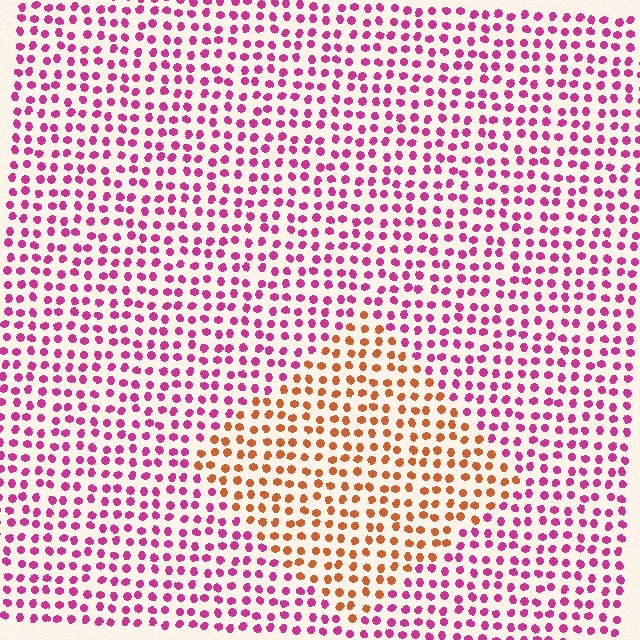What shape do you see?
I see a diamond.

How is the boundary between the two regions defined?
The boundary is defined purely by a slight shift in hue (about 58 degrees). Spacing, size, and orientation are identical on both sides.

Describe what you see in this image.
The image is filled with small magenta elements in a uniform arrangement. A diamond-shaped region is visible where the elements are tinted to a slightly different hue, forming a subtle color boundary.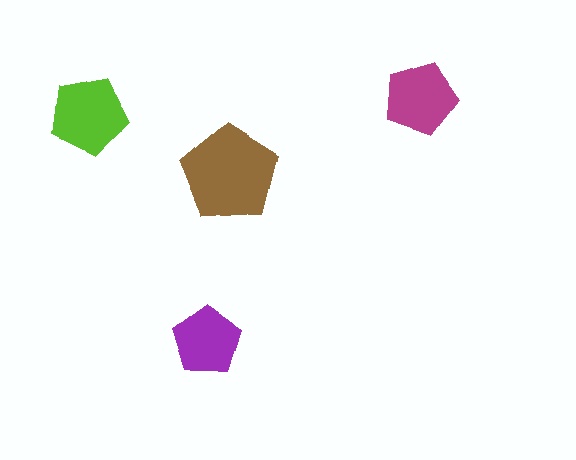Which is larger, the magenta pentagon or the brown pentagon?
The brown one.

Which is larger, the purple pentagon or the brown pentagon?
The brown one.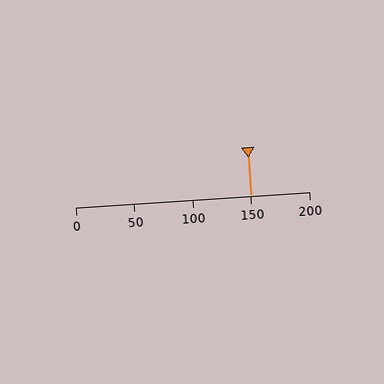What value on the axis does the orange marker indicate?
The marker indicates approximately 150.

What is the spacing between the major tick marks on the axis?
The major ticks are spaced 50 apart.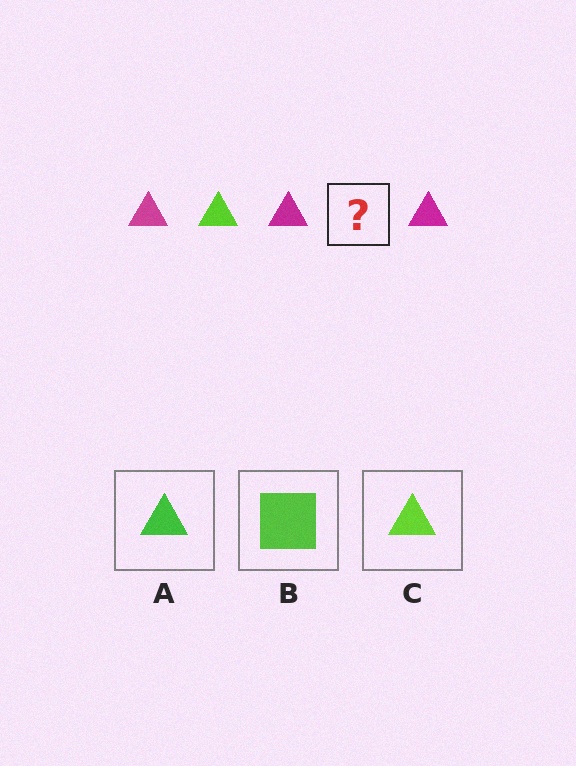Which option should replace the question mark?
Option C.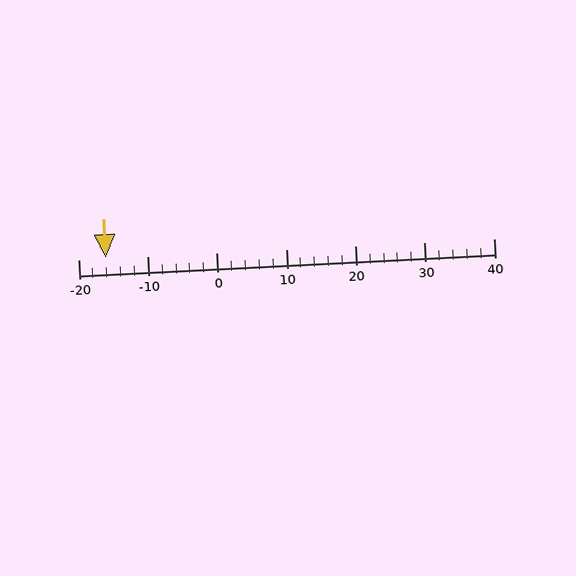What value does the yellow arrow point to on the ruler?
The yellow arrow points to approximately -16.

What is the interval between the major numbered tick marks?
The major tick marks are spaced 10 units apart.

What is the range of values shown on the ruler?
The ruler shows values from -20 to 40.